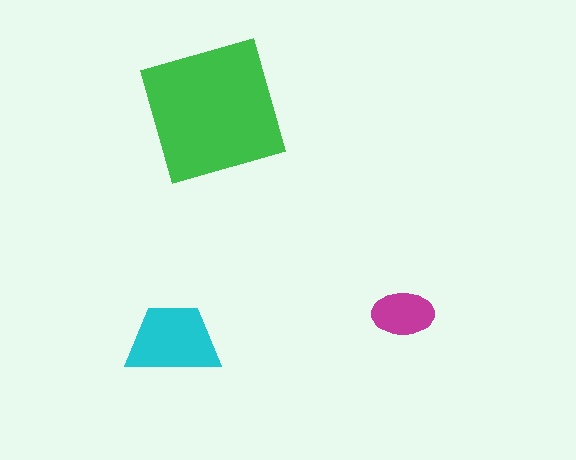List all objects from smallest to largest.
The magenta ellipse, the cyan trapezoid, the green square.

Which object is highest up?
The green square is topmost.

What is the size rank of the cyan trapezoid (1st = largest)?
2nd.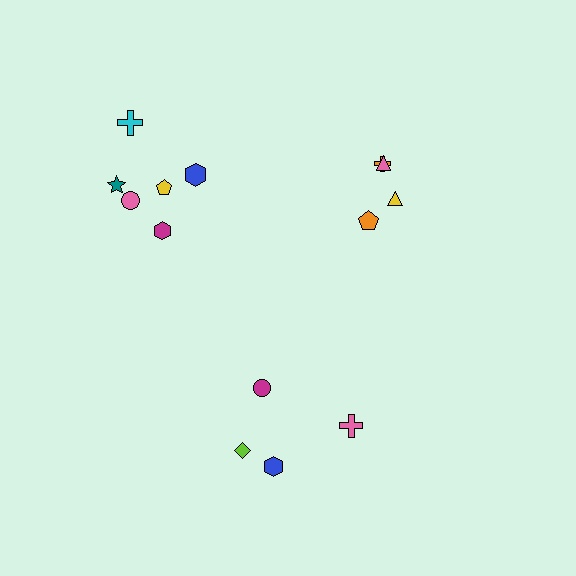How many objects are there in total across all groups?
There are 14 objects.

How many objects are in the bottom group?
There are 4 objects.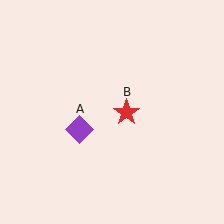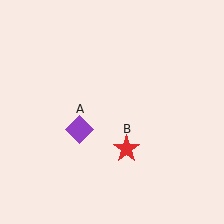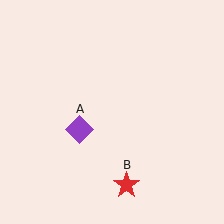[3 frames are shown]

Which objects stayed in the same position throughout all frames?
Purple diamond (object A) remained stationary.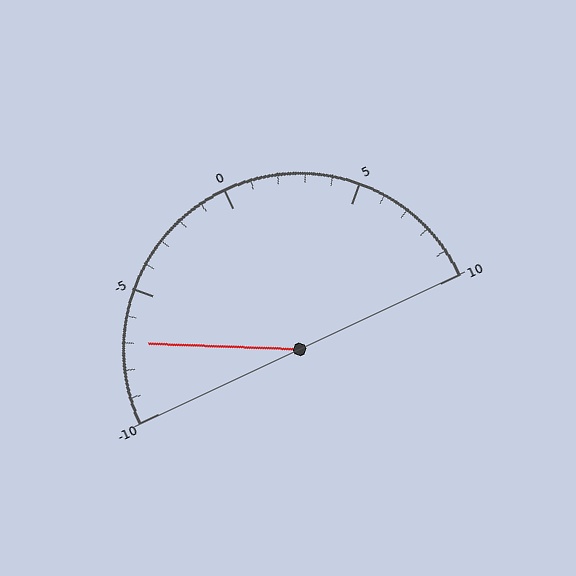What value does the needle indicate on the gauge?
The needle indicates approximately -7.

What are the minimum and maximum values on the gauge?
The gauge ranges from -10 to 10.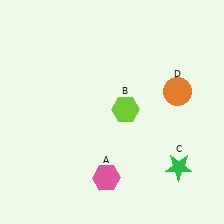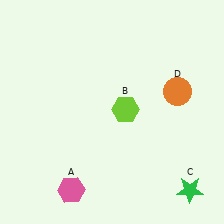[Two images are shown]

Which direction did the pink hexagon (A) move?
The pink hexagon (A) moved left.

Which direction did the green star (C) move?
The green star (C) moved down.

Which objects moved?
The objects that moved are: the pink hexagon (A), the green star (C).